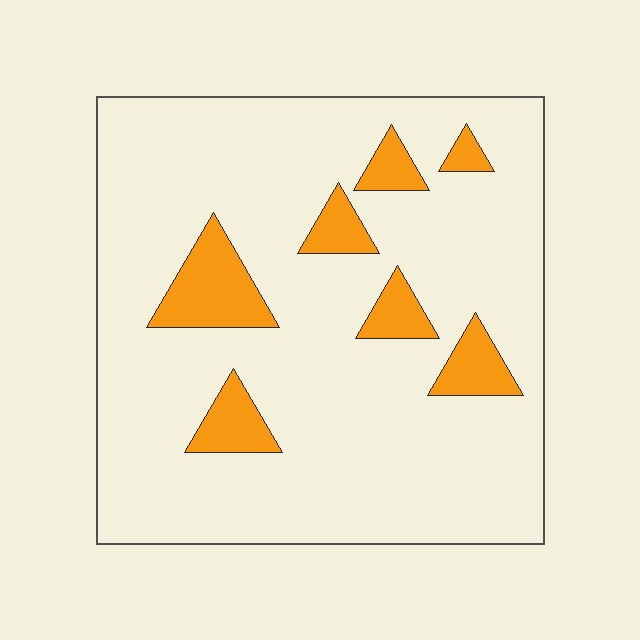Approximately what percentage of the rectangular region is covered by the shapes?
Approximately 15%.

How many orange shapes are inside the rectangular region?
7.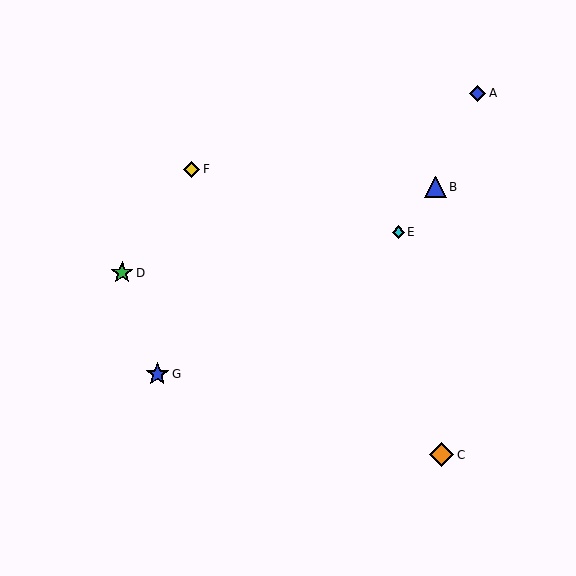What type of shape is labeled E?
Shape E is a cyan diamond.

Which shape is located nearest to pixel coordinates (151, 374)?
The blue star (labeled G) at (157, 374) is nearest to that location.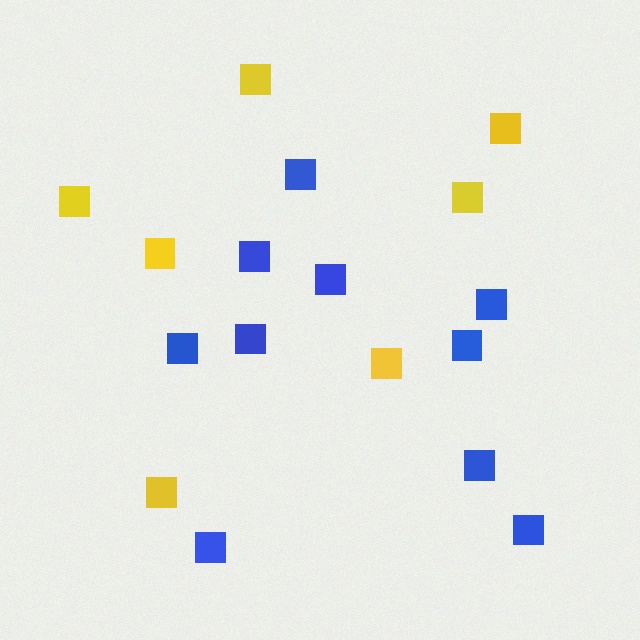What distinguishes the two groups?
There are 2 groups: one group of blue squares (10) and one group of yellow squares (7).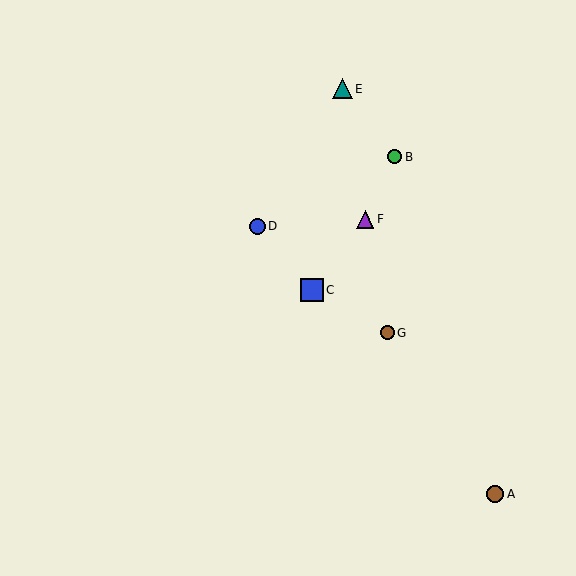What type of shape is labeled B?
Shape B is a green circle.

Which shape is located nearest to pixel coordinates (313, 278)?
The blue square (labeled C) at (312, 290) is nearest to that location.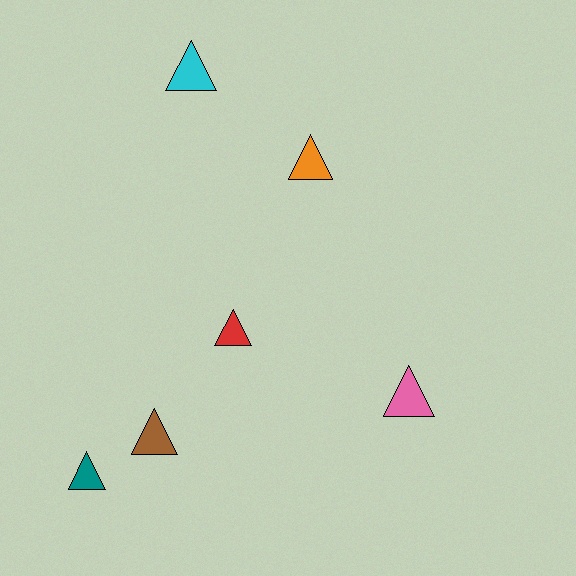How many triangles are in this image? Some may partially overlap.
There are 6 triangles.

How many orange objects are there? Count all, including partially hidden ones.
There is 1 orange object.